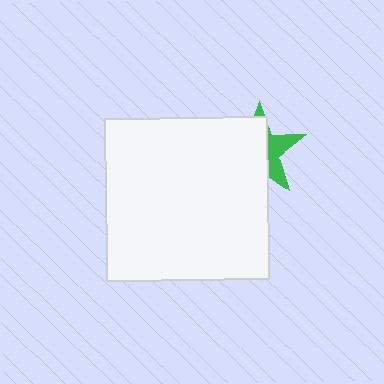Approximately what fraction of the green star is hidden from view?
Roughly 65% of the green star is hidden behind the white rectangle.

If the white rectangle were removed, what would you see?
You would see the complete green star.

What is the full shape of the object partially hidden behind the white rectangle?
The partially hidden object is a green star.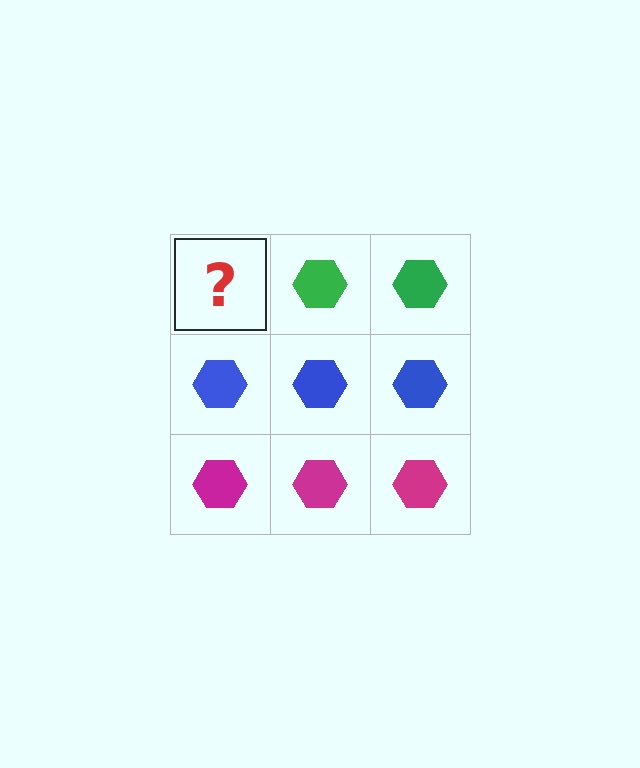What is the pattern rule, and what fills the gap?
The rule is that each row has a consistent color. The gap should be filled with a green hexagon.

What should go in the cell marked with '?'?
The missing cell should contain a green hexagon.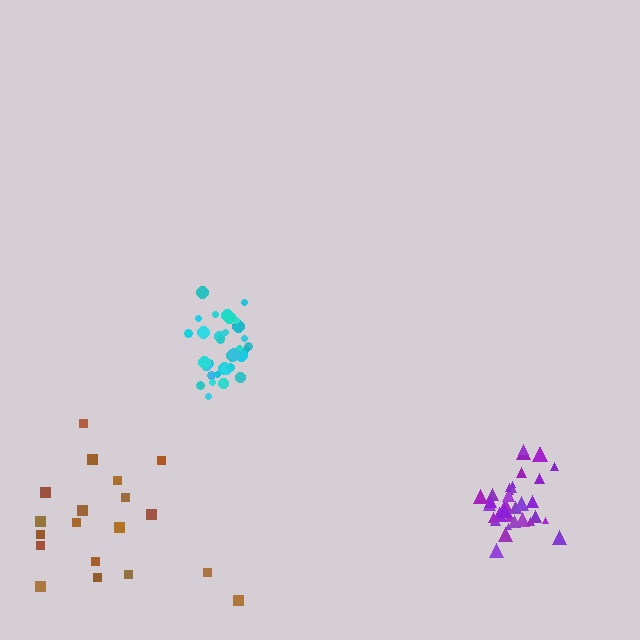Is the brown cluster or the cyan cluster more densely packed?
Cyan.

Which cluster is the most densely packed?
Cyan.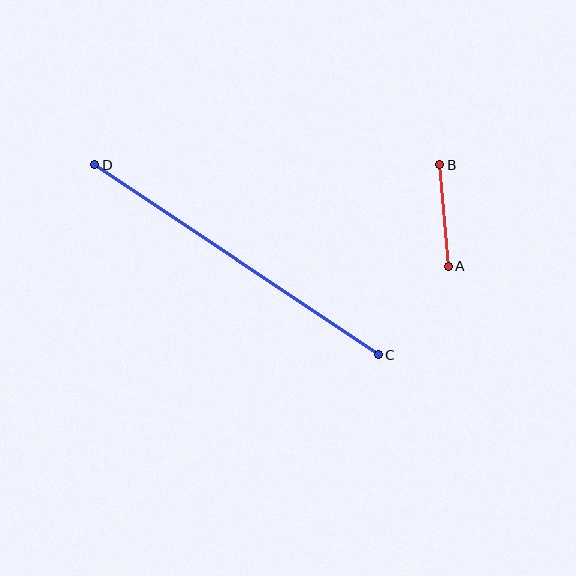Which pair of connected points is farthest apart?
Points C and D are farthest apart.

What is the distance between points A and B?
The distance is approximately 102 pixels.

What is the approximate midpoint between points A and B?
The midpoint is at approximately (444, 216) pixels.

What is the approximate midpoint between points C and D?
The midpoint is at approximately (236, 260) pixels.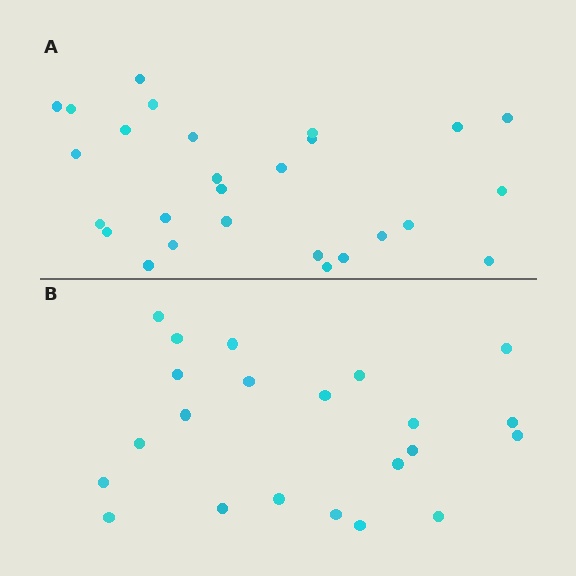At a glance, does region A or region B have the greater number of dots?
Region A (the top region) has more dots.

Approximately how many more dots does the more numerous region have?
Region A has about 5 more dots than region B.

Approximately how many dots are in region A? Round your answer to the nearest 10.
About 30 dots. (The exact count is 27, which rounds to 30.)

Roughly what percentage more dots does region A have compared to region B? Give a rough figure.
About 25% more.